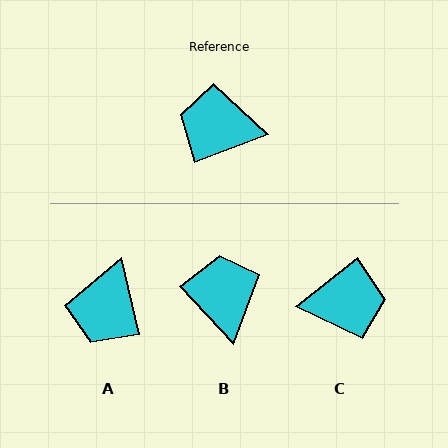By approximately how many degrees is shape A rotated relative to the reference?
Approximately 83 degrees counter-clockwise.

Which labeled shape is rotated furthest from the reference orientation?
C, about 163 degrees away.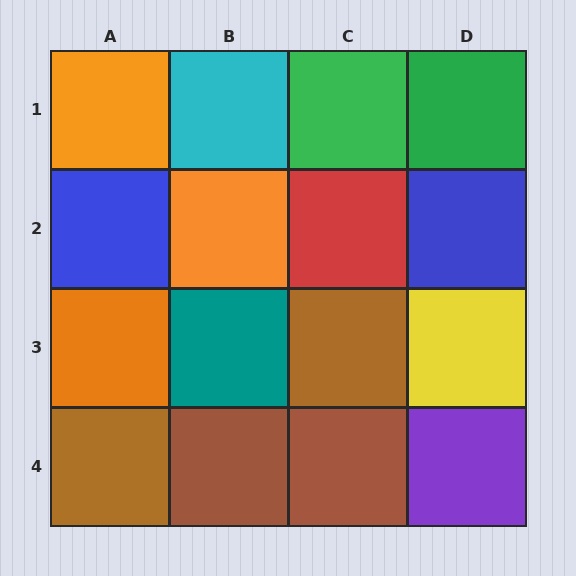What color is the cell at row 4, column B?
Brown.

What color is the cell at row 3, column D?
Yellow.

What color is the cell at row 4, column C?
Brown.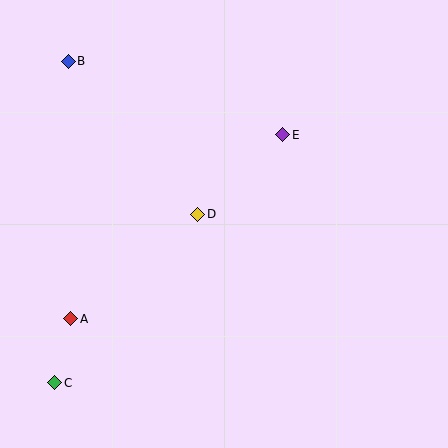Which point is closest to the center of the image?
Point D at (198, 214) is closest to the center.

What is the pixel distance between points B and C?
The distance between B and C is 322 pixels.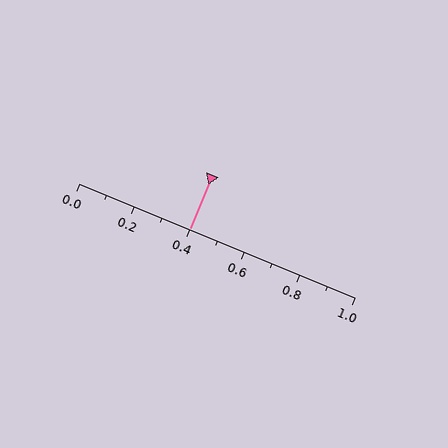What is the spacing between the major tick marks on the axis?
The major ticks are spaced 0.2 apart.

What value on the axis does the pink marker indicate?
The marker indicates approximately 0.4.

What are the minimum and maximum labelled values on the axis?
The axis runs from 0.0 to 1.0.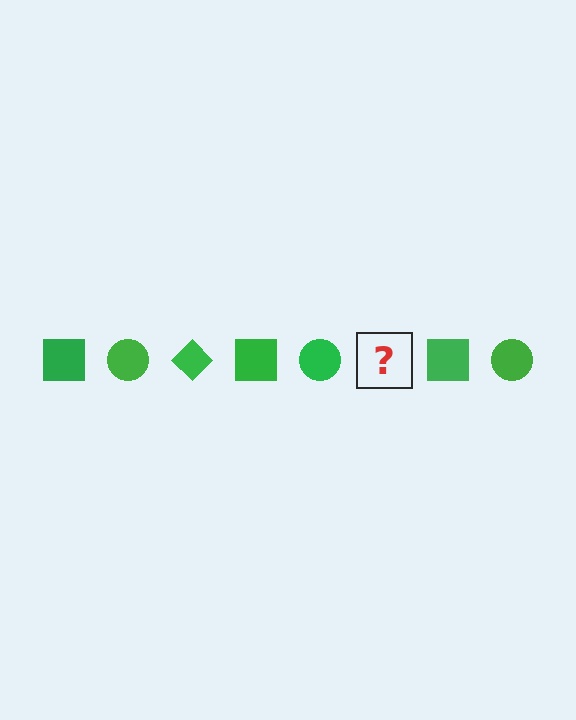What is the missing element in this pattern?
The missing element is a green diamond.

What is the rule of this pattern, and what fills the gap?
The rule is that the pattern cycles through square, circle, diamond shapes in green. The gap should be filled with a green diamond.